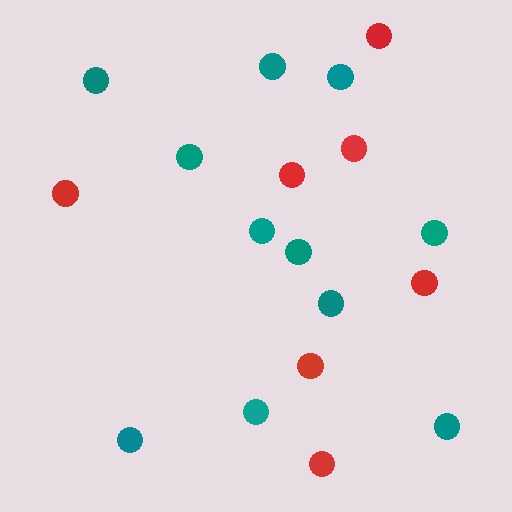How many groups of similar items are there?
There are 2 groups: one group of red circles (7) and one group of teal circles (11).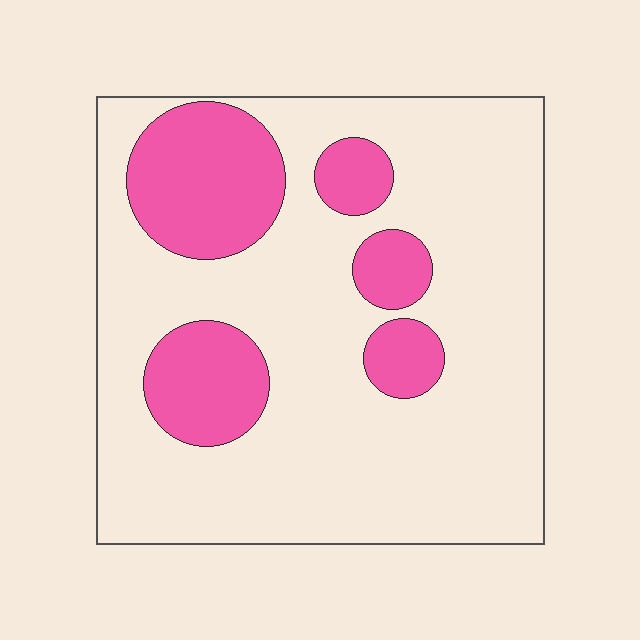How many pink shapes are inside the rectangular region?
5.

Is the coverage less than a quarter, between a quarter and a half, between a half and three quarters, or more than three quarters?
Less than a quarter.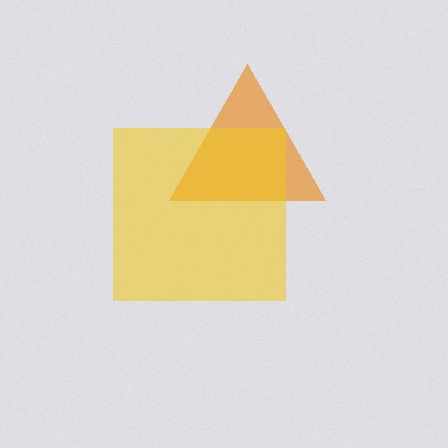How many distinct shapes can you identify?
There are 2 distinct shapes: an orange triangle, a yellow square.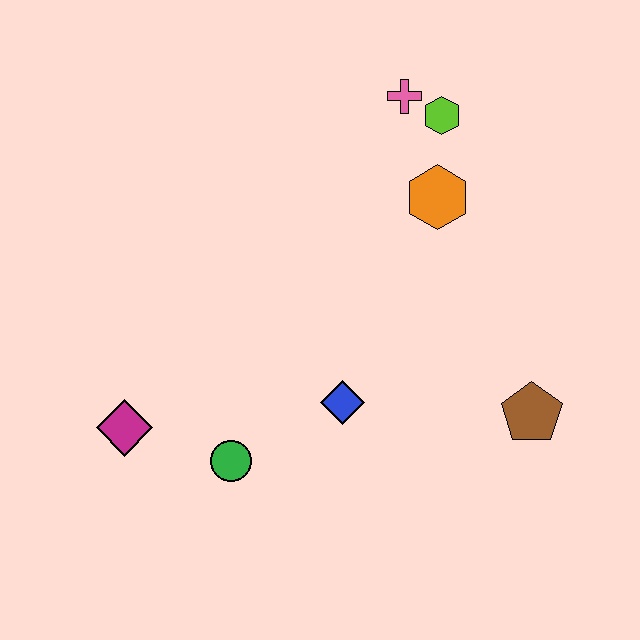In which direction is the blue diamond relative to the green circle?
The blue diamond is to the right of the green circle.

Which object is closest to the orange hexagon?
The lime hexagon is closest to the orange hexagon.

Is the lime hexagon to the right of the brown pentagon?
No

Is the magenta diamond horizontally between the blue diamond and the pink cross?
No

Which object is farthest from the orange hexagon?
The magenta diamond is farthest from the orange hexagon.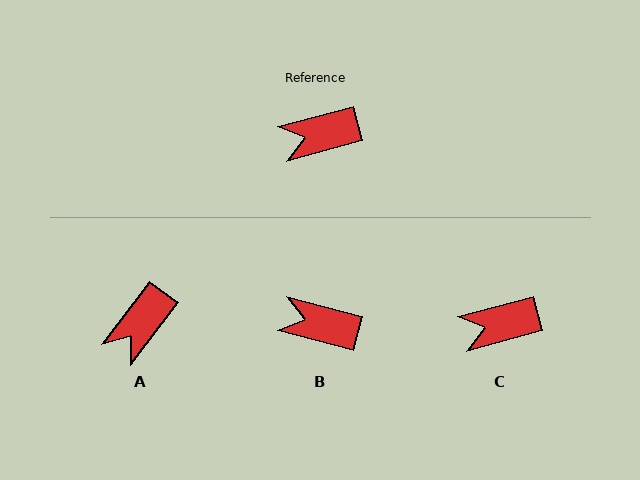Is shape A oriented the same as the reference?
No, it is off by about 38 degrees.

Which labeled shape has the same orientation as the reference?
C.